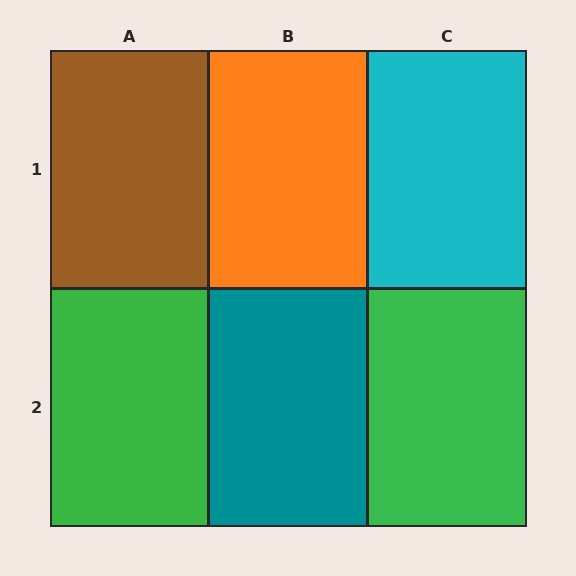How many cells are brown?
1 cell is brown.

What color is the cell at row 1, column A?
Brown.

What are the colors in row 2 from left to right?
Green, teal, green.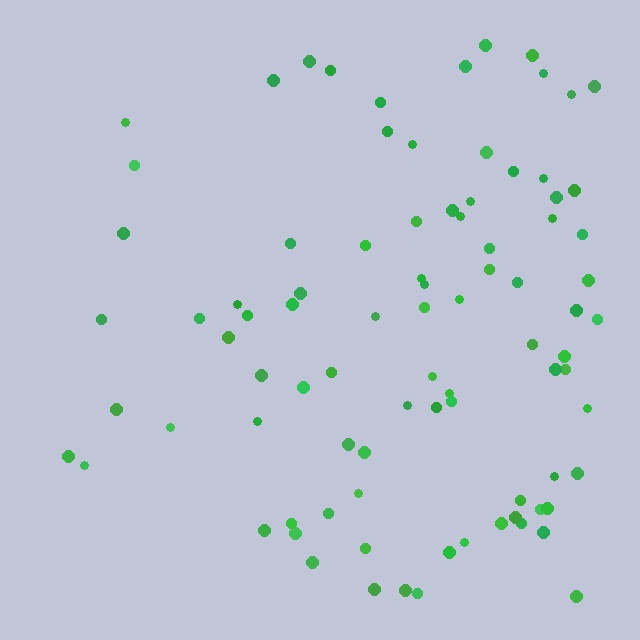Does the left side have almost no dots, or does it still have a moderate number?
Still a moderate number, just noticeably fewer than the right.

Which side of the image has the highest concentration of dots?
The right.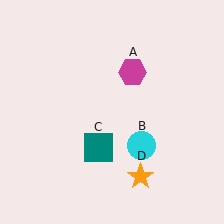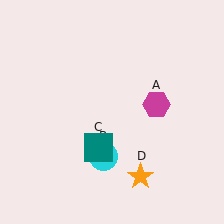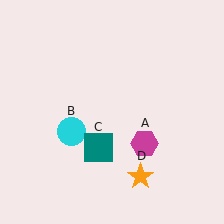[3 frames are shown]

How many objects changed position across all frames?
2 objects changed position: magenta hexagon (object A), cyan circle (object B).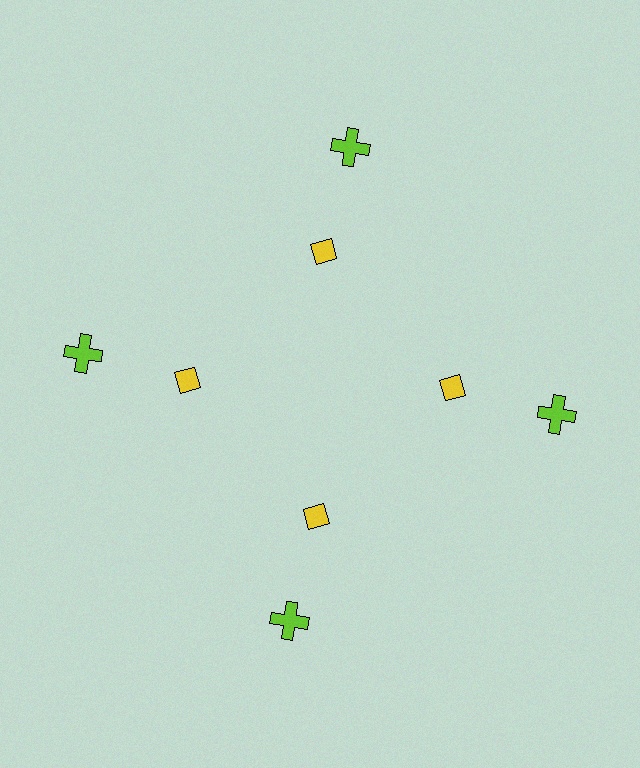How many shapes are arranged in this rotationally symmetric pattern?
There are 8 shapes, arranged in 4 groups of 2.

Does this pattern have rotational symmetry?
Yes, this pattern has 4-fold rotational symmetry. It looks the same after rotating 90 degrees around the center.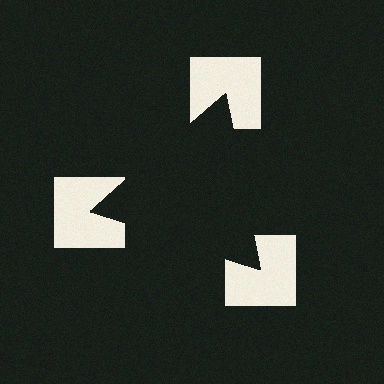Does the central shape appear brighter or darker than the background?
It typically appears slightly darker than the background, even though no actual brightness change is drawn.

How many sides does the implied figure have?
3 sides.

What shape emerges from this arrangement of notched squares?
An illusory triangle — its edges are inferred from the aligned wedge cuts in the notched squares, not physically drawn.